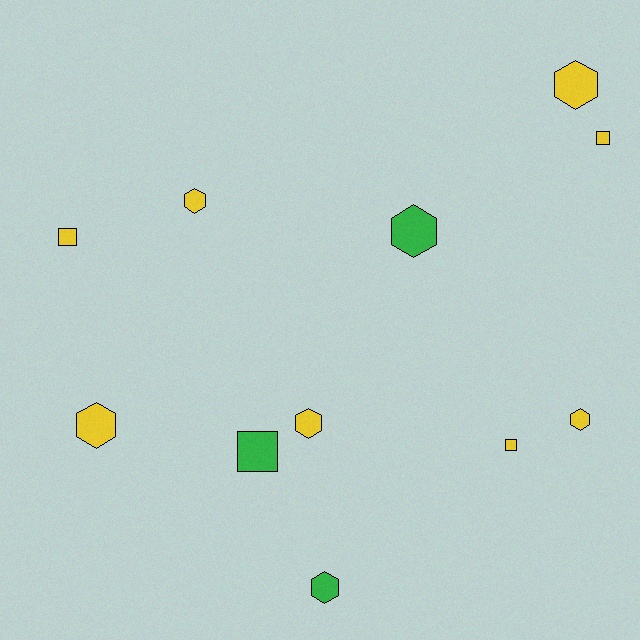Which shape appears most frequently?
Hexagon, with 7 objects.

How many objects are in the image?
There are 11 objects.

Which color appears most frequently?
Yellow, with 8 objects.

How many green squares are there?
There is 1 green square.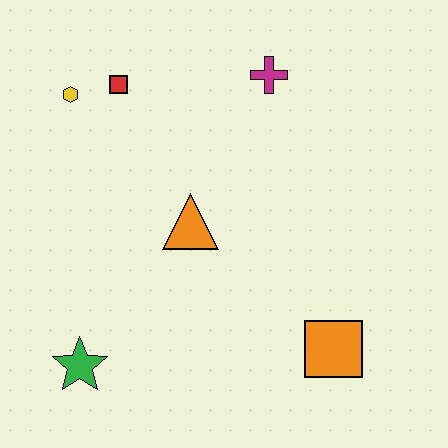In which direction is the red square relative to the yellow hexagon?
The red square is to the right of the yellow hexagon.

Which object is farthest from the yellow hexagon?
The orange square is farthest from the yellow hexagon.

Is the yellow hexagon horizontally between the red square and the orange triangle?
No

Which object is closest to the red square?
The yellow hexagon is closest to the red square.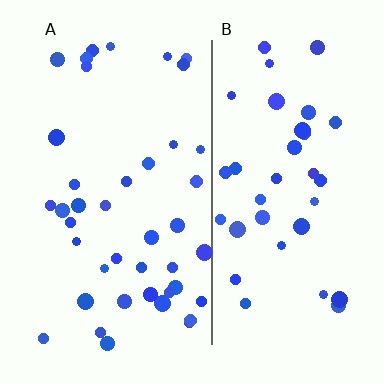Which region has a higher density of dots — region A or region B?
A (the left).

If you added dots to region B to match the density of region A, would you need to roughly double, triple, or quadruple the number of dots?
Approximately double.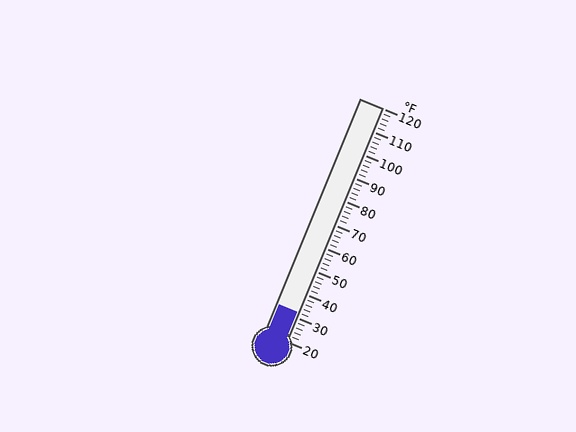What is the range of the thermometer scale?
The thermometer scale ranges from 20°F to 120°F.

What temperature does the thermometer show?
The thermometer shows approximately 32°F.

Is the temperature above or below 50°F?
The temperature is below 50°F.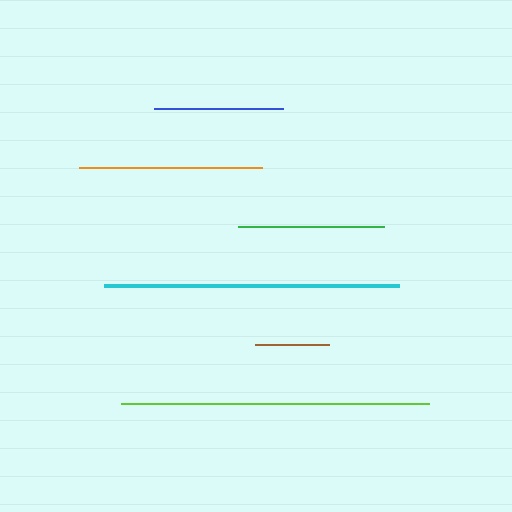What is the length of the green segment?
The green segment is approximately 146 pixels long.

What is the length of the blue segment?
The blue segment is approximately 129 pixels long.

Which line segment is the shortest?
The brown line is the shortest at approximately 74 pixels.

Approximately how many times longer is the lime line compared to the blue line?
The lime line is approximately 2.4 times the length of the blue line.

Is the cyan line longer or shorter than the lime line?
The lime line is longer than the cyan line.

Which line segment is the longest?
The lime line is the longest at approximately 308 pixels.